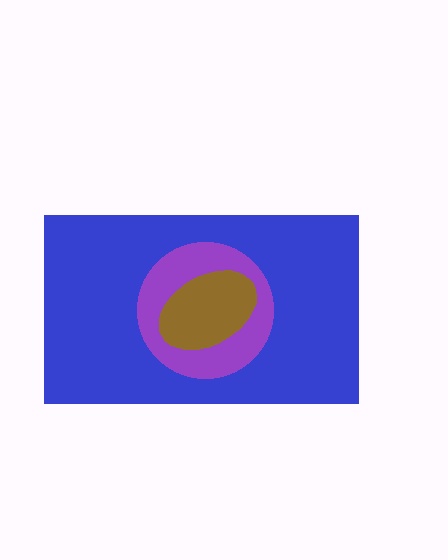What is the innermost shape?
The brown ellipse.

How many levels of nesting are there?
3.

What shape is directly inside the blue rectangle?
The purple circle.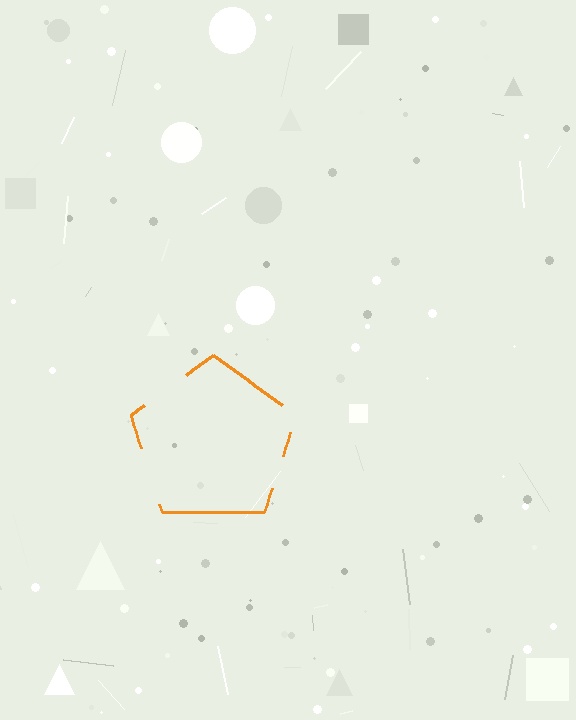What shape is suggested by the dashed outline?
The dashed outline suggests a pentagon.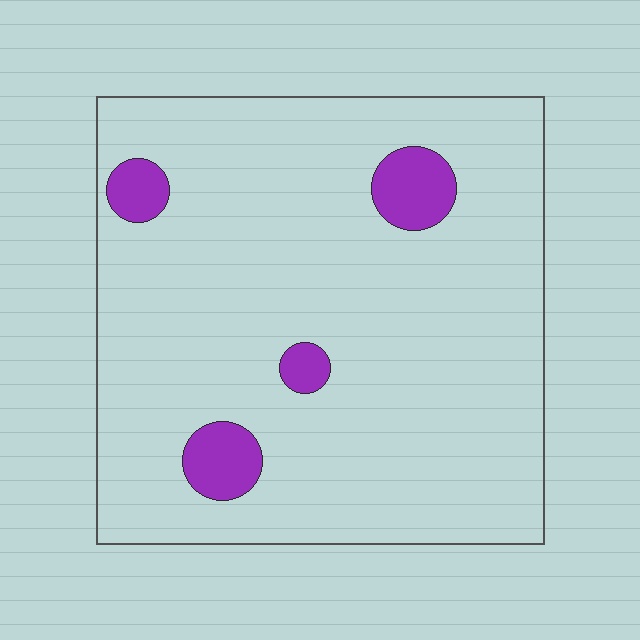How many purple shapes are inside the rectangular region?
4.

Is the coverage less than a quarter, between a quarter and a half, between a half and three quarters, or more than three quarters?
Less than a quarter.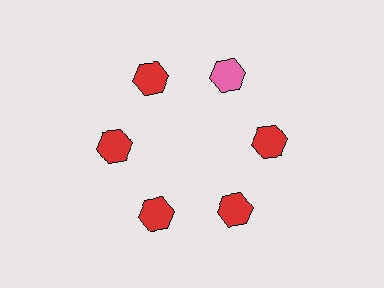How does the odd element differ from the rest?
It has a different color: pink instead of red.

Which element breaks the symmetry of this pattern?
The pink hexagon at roughly the 1 o'clock position breaks the symmetry. All other shapes are red hexagons.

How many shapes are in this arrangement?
There are 6 shapes arranged in a ring pattern.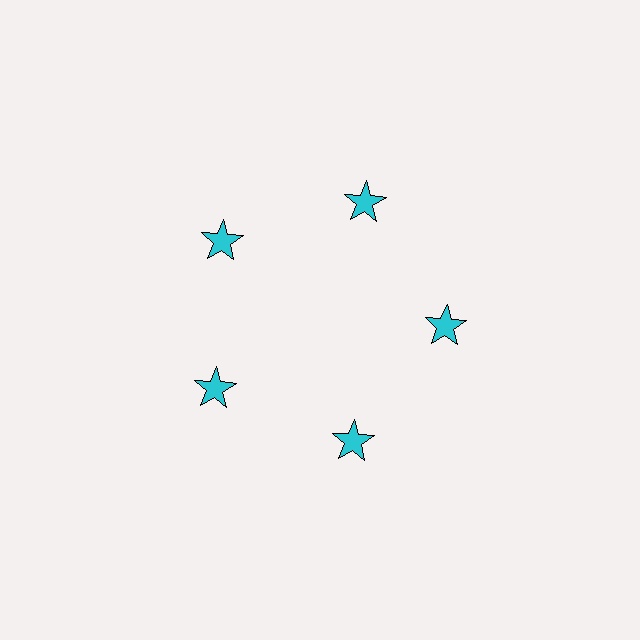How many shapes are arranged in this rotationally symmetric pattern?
There are 5 shapes, arranged in 5 groups of 1.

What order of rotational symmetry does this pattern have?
This pattern has 5-fold rotational symmetry.